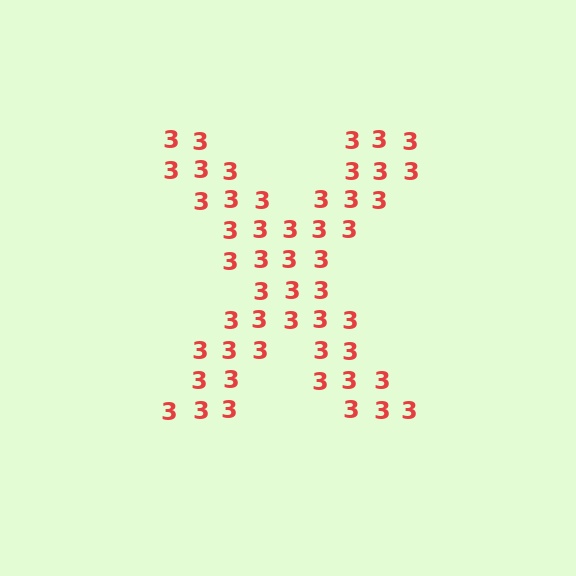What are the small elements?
The small elements are digit 3's.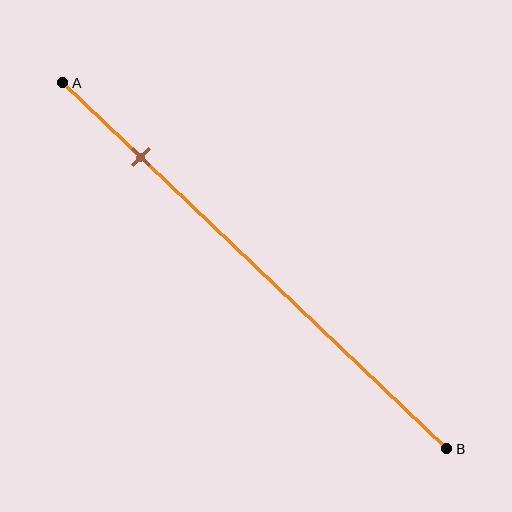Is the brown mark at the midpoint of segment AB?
No, the mark is at about 20% from A, not at the 50% midpoint.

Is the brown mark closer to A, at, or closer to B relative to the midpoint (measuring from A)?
The brown mark is closer to point A than the midpoint of segment AB.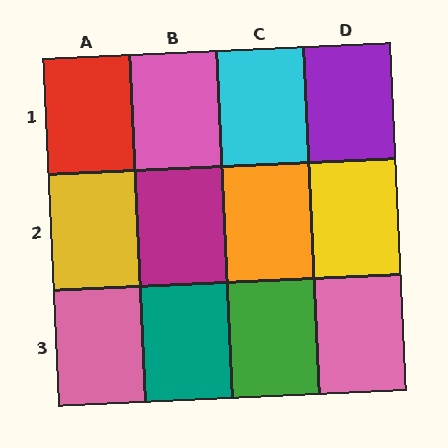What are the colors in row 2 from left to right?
Yellow, magenta, orange, yellow.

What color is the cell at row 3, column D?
Pink.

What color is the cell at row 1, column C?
Cyan.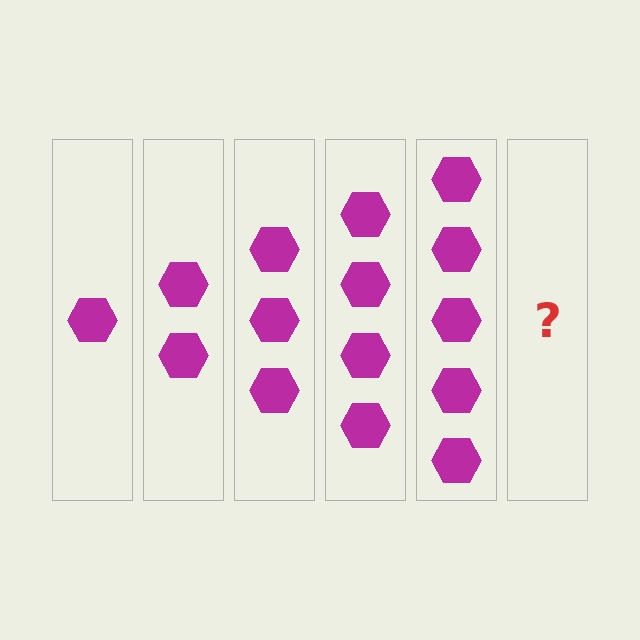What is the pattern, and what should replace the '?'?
The pattern is that each step adds one more hexagon. The '?' should be 6 hexagons.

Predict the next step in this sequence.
The next step is 6 hexagons.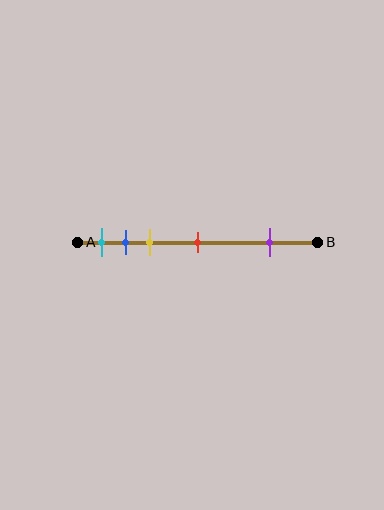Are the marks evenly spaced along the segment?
No, the marks are not evenly spaced.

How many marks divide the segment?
There are 5 marks dividing the segment.